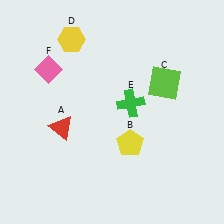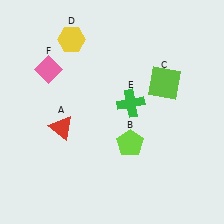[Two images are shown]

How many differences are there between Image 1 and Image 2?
There is 1 difference between the two images.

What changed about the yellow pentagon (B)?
In Image 1, B is yellow. In Image 2, it changed to lime.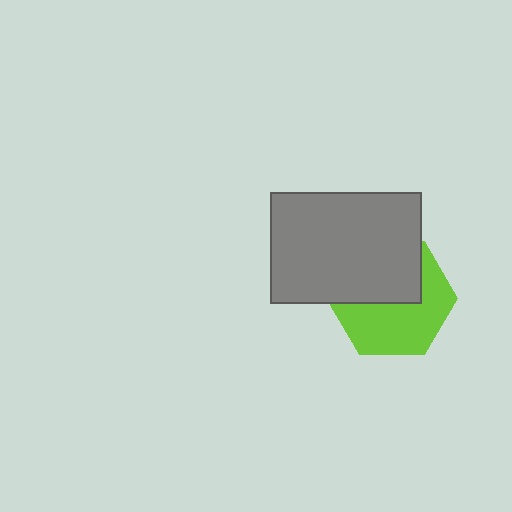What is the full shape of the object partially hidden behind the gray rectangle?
The partially hidden object is a lime hexagon.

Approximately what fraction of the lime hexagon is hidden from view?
Roughly 44% of the lime hexagon is hidden behind the gray rectangle.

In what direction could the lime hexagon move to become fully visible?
The lime hexagon could move down. That would shift it out from behind the gray rectangle entirely.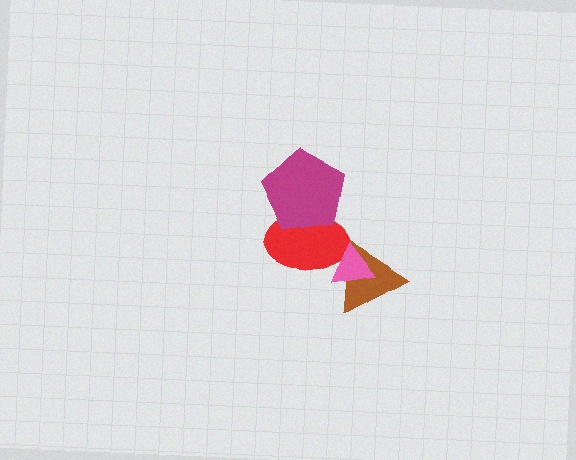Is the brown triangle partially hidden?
Yes, it is partially covered by another shape.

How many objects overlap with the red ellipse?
3 objects overlap with the red ellipse.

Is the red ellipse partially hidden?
Yes, it is partially covered by another shape.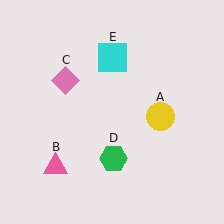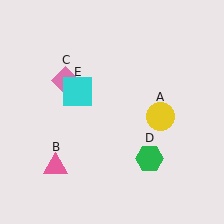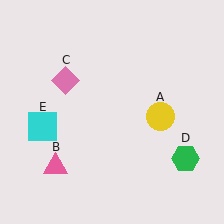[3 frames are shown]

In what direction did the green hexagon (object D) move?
The green hexagon (object D) moved right.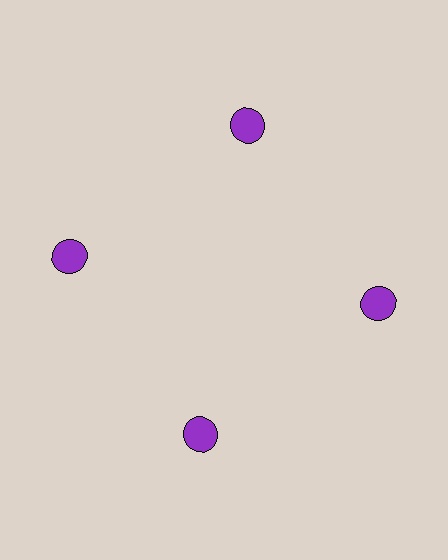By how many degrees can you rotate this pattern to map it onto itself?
The pattern maps onto itself every 90 degrees of rotation.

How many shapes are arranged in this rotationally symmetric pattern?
There are 4 shapes, arranged in 4 groups of 1.